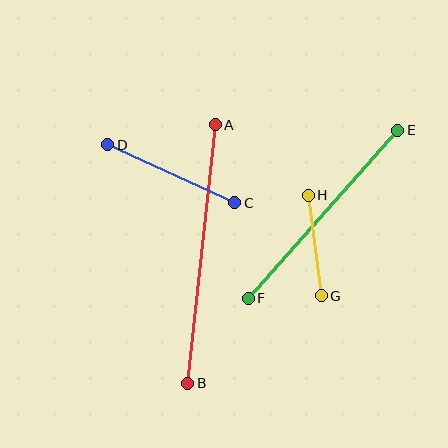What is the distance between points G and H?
The distance is approximately 101 pixels.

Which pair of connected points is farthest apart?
Points A and B are farthest apart.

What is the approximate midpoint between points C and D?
The midpoint is at approximately (171, 174) pixels.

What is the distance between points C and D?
The distance is approximately 140 pixels.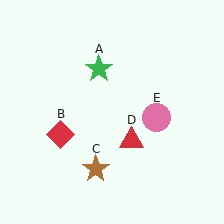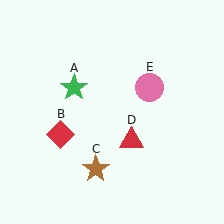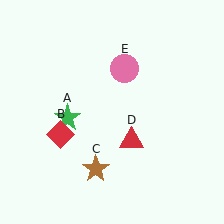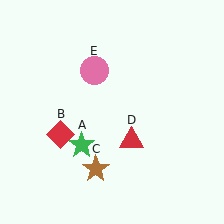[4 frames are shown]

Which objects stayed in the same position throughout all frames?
Red diamond (object B) and brown star (object C) and red triangle (object D) remained stationary.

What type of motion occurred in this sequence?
The green star (object A), pink circle (object E) rotated counterclockwise around the center of the scene.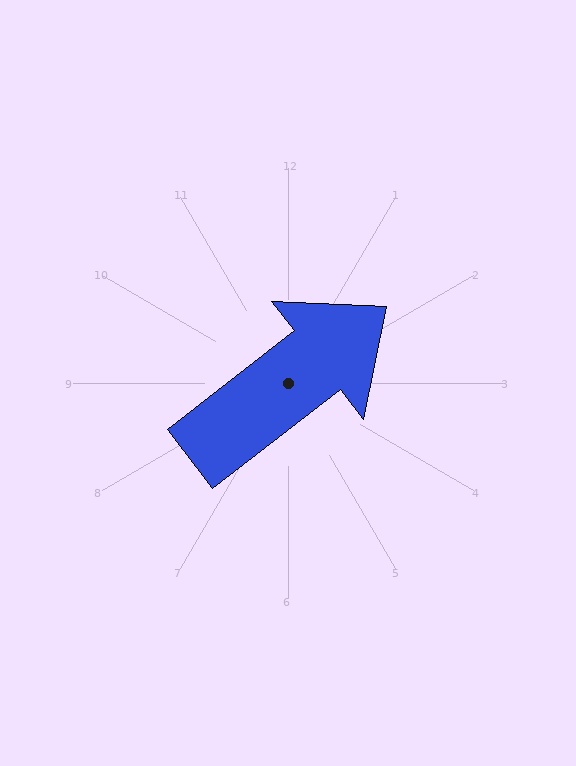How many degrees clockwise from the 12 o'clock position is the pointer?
Approximately 52 degrees.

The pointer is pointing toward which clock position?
Roughly 2 o'clock.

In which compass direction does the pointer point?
Northeast.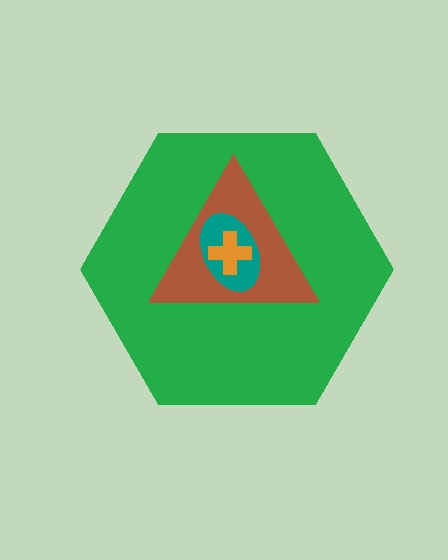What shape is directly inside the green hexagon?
The brown triangle.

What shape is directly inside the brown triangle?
The teal ellipse.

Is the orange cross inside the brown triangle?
Yes.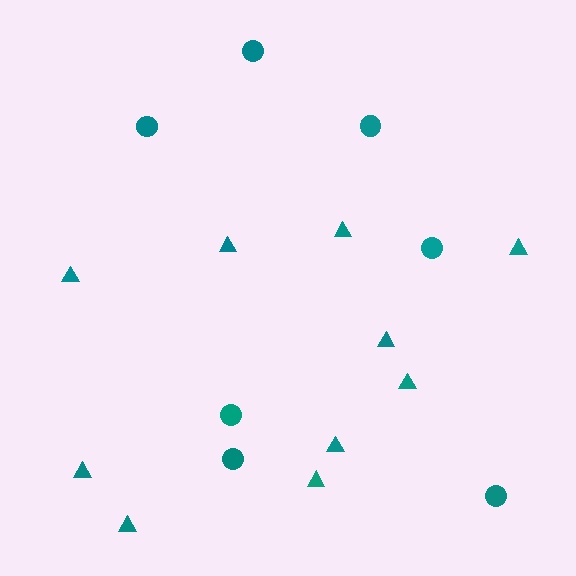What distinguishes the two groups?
There are 2 groups: one group of triangles (10) and one group of circles (7).